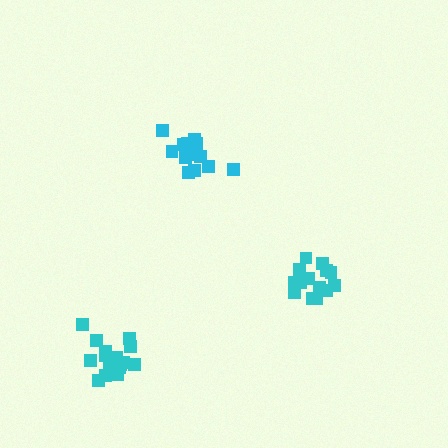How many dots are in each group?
Group 1: 14 dots, Group 2: 14 dots, Group 3: 17 dots (45 total).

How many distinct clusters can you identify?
There are 3 distinct clusters.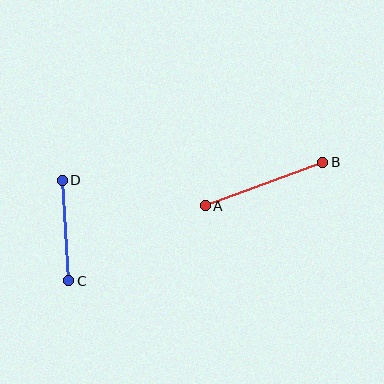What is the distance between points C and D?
The distance is approximately 101 pixels.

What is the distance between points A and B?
The distance is approximately 125 pixels.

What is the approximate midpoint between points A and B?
The midpoint is at approximately (264, 184) pixels.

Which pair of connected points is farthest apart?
Points A and B are farthest apart.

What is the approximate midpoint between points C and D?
The midpoint is at approximately (66, 231) pixels.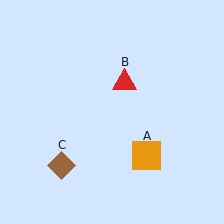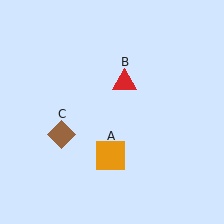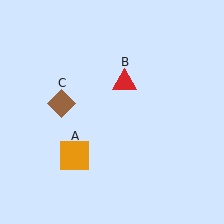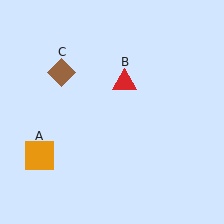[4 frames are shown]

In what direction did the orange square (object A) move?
The orange square (object A) moved left.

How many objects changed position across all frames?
2 objects changed position: orange square (object A), brown diamond (object C).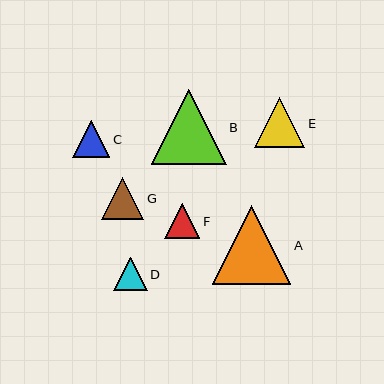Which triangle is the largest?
Triangle A is the largest with a size of approximately 79 pixels.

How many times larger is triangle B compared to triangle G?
Triangle B is approximately 1.8 times the size of triangle G.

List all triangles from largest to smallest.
From largest to smallest: A, B, E, G, C, F, D.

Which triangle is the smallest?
Triangle D is the smallest with a size of approximately 33 pixels.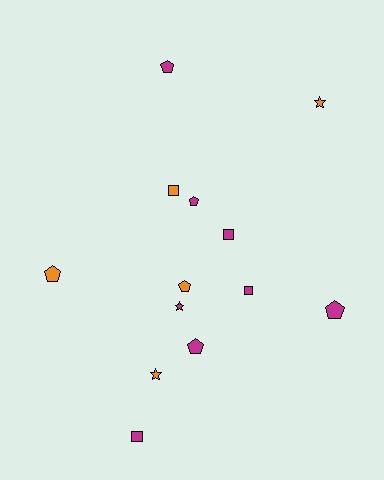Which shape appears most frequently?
Pentagon, with 6 objects.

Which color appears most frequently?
Magenta, with 8 objects.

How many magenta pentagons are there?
There are 4 magenta pentagons.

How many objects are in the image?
There are 13 objects.